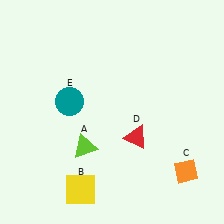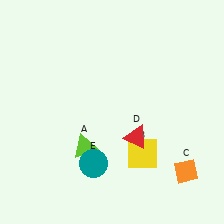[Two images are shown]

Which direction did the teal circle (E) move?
The teal circle (E) moved down.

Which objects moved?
The objects that moved are: the yellow square (B), the teal circle (E).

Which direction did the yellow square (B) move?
The yellow square (B) moved right.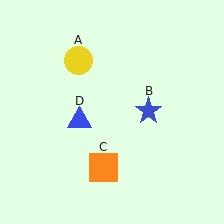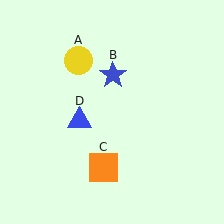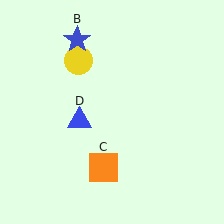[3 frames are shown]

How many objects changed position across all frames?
1 object changed position: blue star (object B).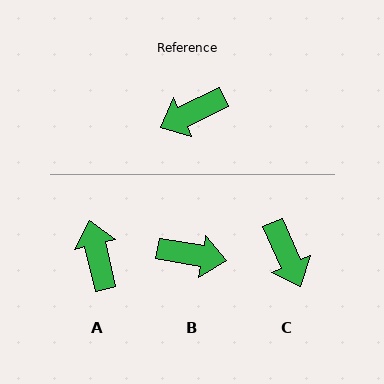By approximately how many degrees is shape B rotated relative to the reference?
Approximately 145 degrees counter-clockwise.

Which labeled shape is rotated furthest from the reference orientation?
B, about 145 degrees away.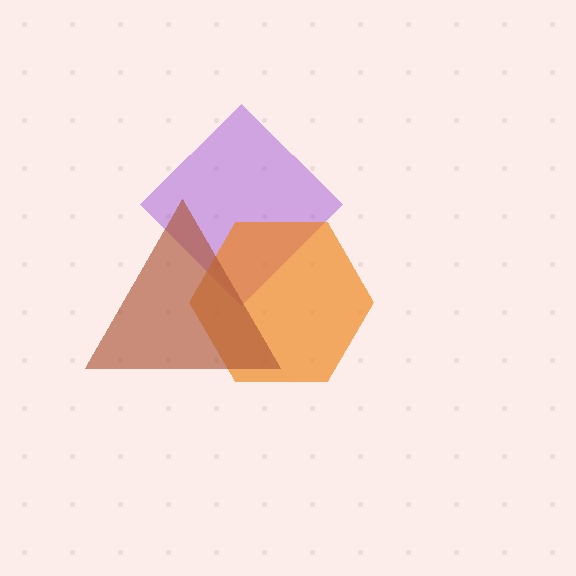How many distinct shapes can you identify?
There are 3 distinct shapes: a purple diamond, an orange hexagon, a brown triangle.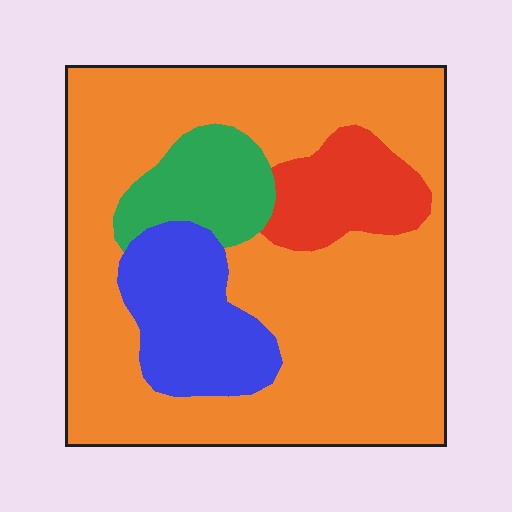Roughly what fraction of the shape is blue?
Blue covers around 15% of the shape.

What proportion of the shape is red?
Red takes up about one tenth (1/10) of the shape.